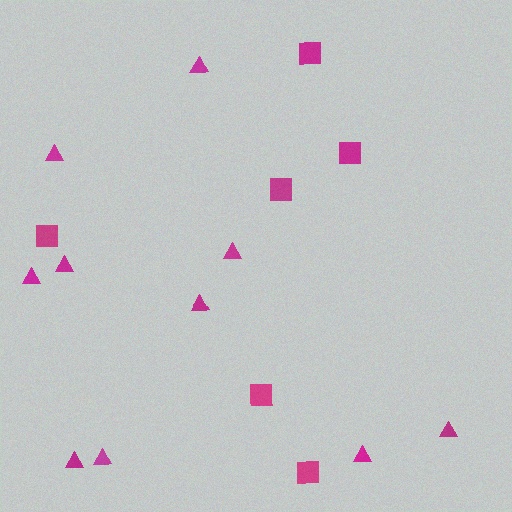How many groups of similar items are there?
There are 2 groups: one group of squares (6) and one group of triangles (10).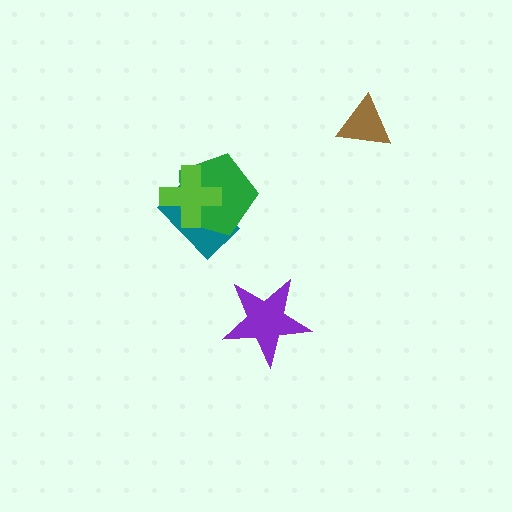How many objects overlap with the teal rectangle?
2 objects overlap with the teal rectangle.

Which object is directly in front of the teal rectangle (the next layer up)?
The green pentagon is directly in front of the teal rectangle.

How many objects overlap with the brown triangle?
0 objects overlap with the brown triangle.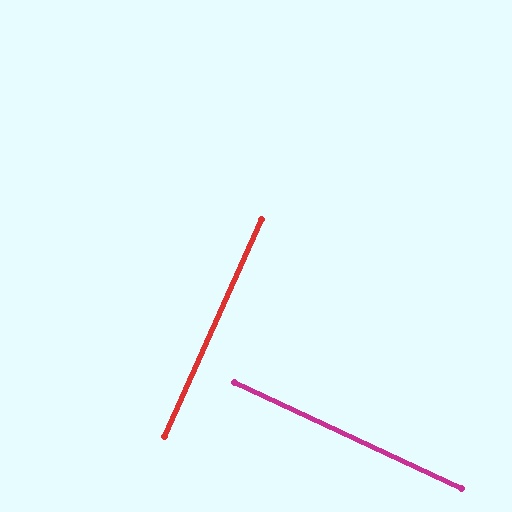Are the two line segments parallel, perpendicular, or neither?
Perpendicular — they meet at approximately 89°.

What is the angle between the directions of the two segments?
Approximately 89 degrees.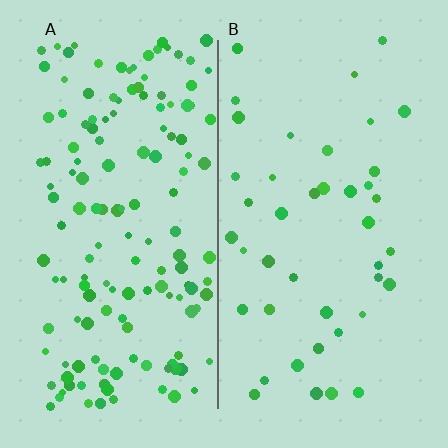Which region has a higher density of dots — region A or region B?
A (the left).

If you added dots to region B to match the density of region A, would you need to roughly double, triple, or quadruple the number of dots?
Approximately triple.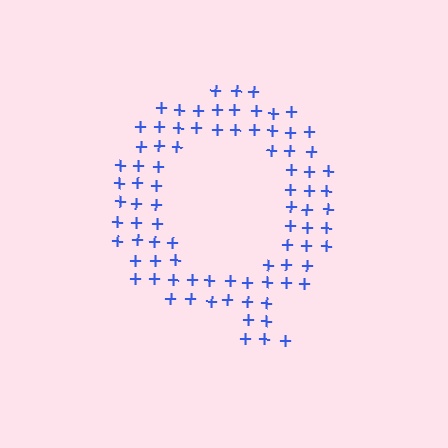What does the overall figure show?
The overall figure shows the letter Q.